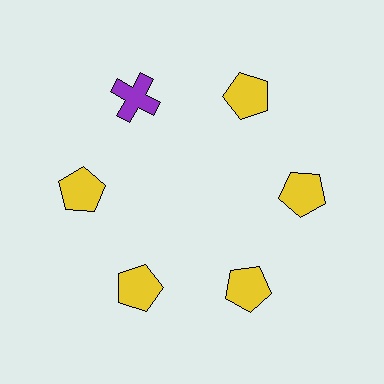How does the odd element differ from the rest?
It differs in both color (purple instead of yellow) and shape (cross instead of pentagon).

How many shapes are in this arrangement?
There are 6 shapes arranged in a ring pattern.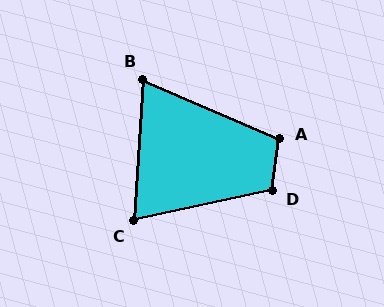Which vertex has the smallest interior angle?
B, at approximately 70 degrees.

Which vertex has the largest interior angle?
D, at approximately 110 degrees.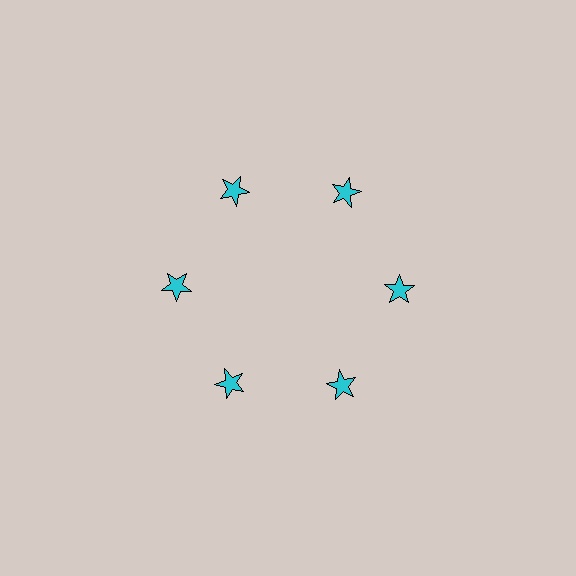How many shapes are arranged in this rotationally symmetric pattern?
There are 6 shapes, arranged in 6 groups of 1.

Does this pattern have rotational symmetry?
Yes, this pattern has 6-fold rotational symmetry. It looks the same after rotating 60 degrees around the center.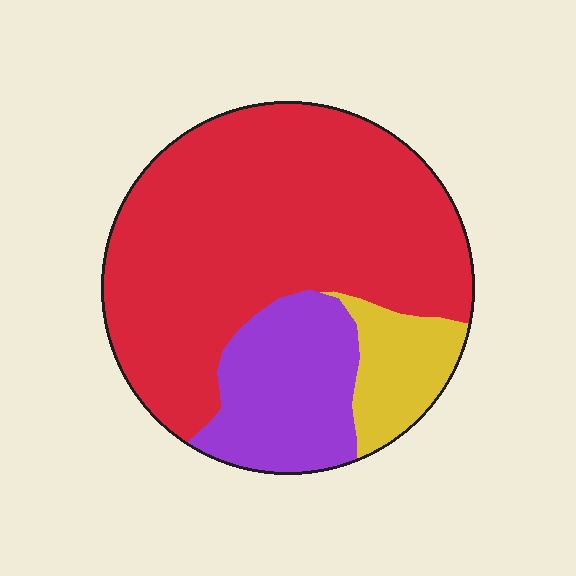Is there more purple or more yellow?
Purple.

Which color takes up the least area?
Yellow, at roughly 10%.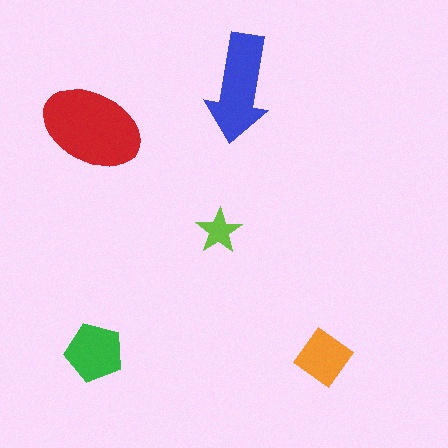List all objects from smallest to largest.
The lime star, the orange diamond, the green pentagon, the blue arrow, the red ellipse.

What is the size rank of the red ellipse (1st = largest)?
1st.